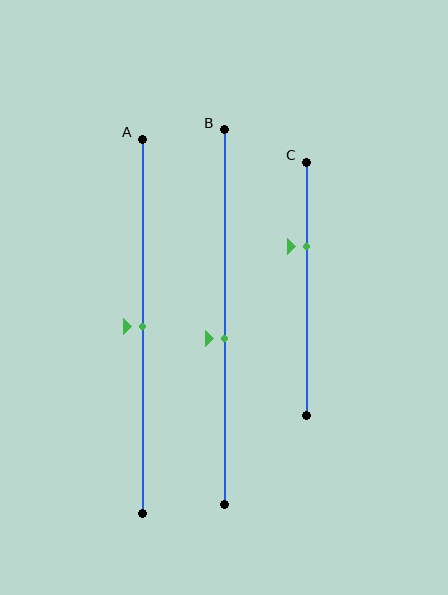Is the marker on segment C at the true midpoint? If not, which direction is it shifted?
No, the marker on segment C is shifted upward by about 17% of the segment length.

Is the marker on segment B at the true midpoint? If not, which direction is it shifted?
No, the marker on segment B is shifted downward by about 6% of the segment length.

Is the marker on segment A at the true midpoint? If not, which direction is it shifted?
Yes, the marker on segment A is at the true midpoint.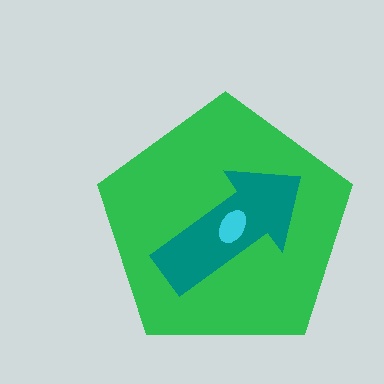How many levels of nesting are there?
3.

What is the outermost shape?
The green pentagon.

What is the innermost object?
The cyan ellipse.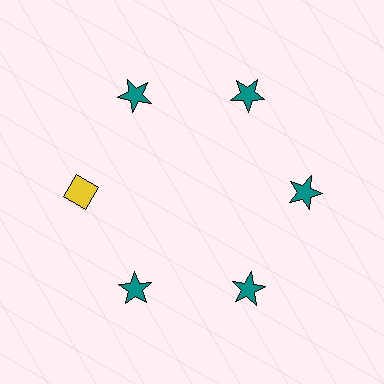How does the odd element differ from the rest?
It differs in both color (yellow instead of teal) and shape (diamond instead of star).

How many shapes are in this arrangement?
There are 6 shapes arranged in a ring pattern.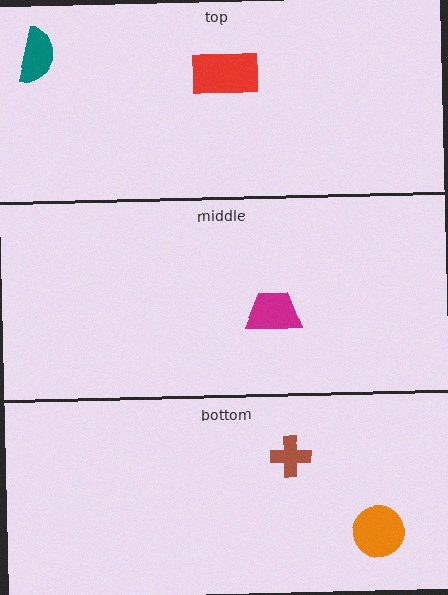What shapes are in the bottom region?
The orange circle, the brown cross.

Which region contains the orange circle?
The bottom region.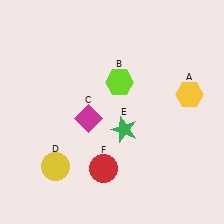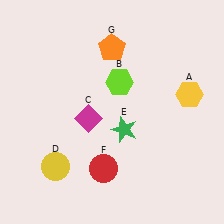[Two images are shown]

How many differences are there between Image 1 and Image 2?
There is 1 difference between the two images.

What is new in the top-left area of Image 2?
An orange pentagon (G) was added in the top-left area of Image 2.